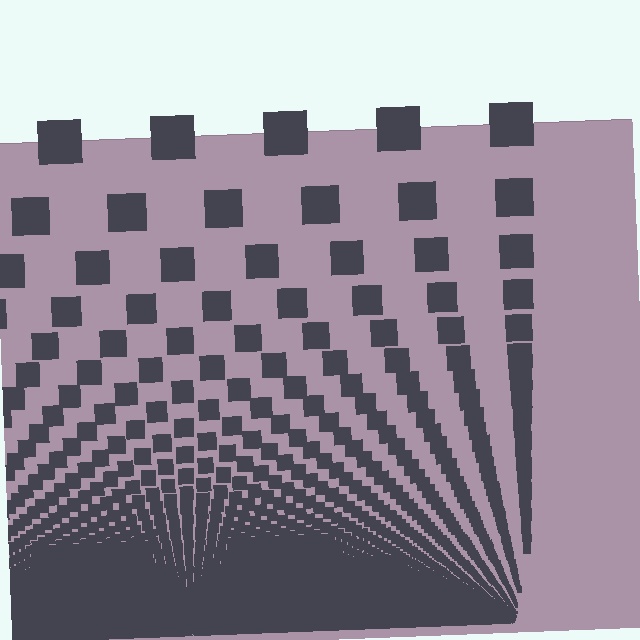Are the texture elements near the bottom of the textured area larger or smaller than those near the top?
Smaller. The gradient is inverted — elements near the bottom are smaller and denser.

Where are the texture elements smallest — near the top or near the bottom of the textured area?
Near the bottom.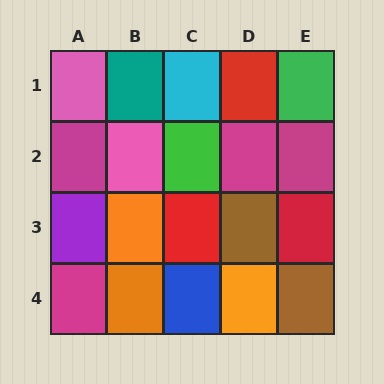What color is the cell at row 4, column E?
Brown.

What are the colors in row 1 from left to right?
Pink, teal, cyan, red, green.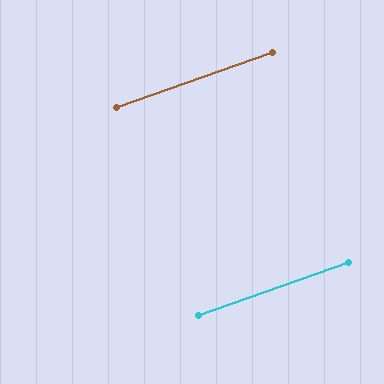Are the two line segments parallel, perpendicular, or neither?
Parallel — their directions differ by only 0.1°.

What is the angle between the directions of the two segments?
Approximately 0 degrees.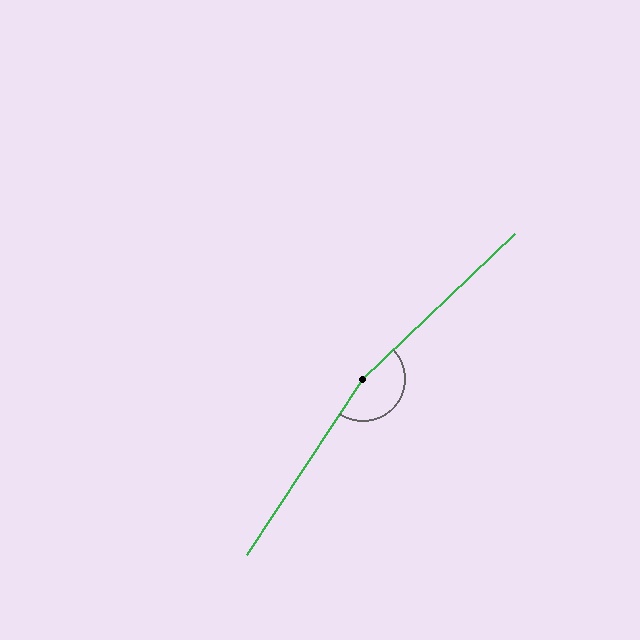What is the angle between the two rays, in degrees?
Approximately 167 degrees.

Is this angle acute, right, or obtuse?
It is obtuse.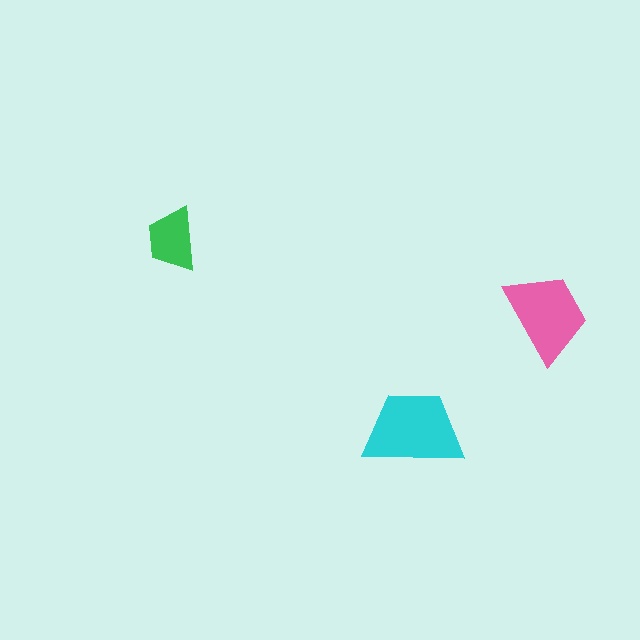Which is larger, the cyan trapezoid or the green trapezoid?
The cyan one.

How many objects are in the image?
There are 3 objects in the image.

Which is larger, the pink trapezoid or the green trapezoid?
The pink one.